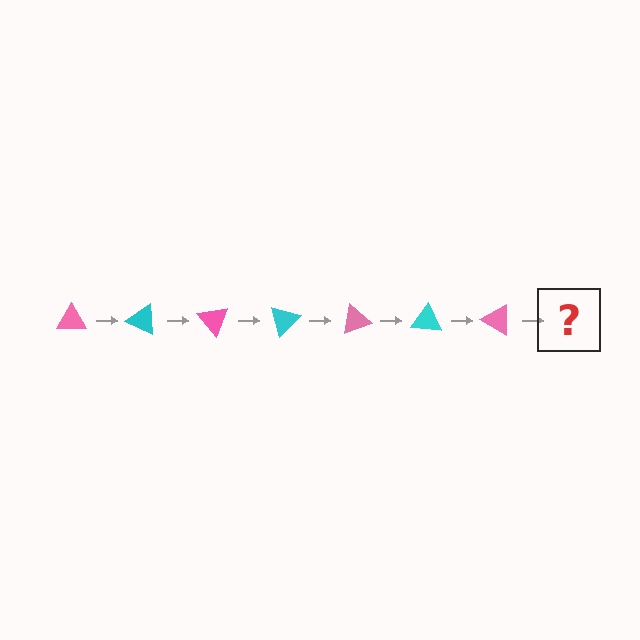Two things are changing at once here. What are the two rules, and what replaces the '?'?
The two rules are that it rotates 25 degrees each step and the color cycles through pink and cyan. The '?' should be a cyan triangle, rotated 175 degrees from the start.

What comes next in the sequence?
The next element should be a cyan triangle, rotated 175 degrees from the start.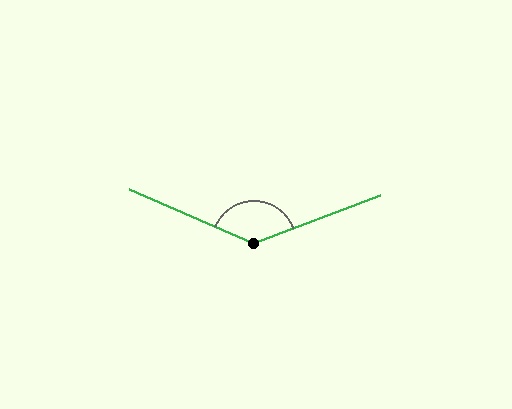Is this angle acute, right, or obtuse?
It is obtuse.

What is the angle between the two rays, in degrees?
Approximately 136 degrees.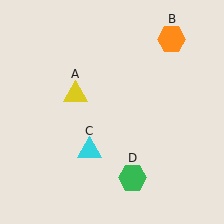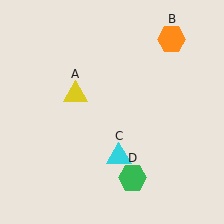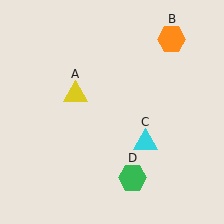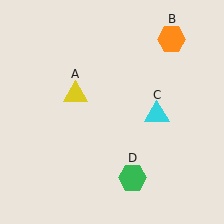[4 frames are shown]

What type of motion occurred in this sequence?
The cyan triangle (object C) rotated counterclockwise around the center of the scene.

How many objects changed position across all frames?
1 object changed position: cyan triangle (object C).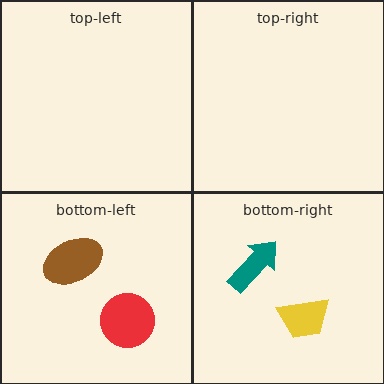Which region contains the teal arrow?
The bottom-right region.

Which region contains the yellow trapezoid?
The bottom-right region.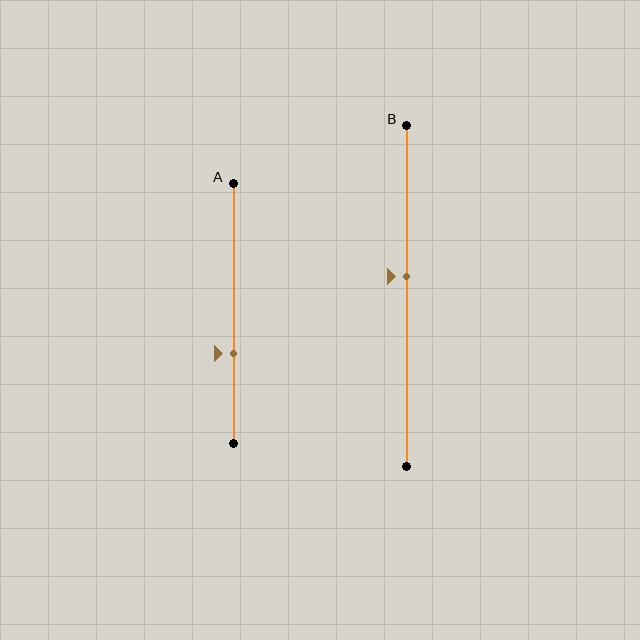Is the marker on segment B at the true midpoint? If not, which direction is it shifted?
No, the marker on segment B is shifted upward by about 6% of the segment length.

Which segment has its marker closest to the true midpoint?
Segment B has its marker closest to the true midpoint.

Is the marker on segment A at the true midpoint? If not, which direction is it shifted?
No, the marker on segment A is shifted downward by about 15% of the segment length.